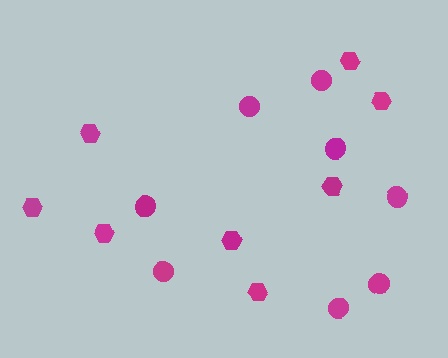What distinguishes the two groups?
There are 2 groups: one group of hexagons (8) and one group of circles (8).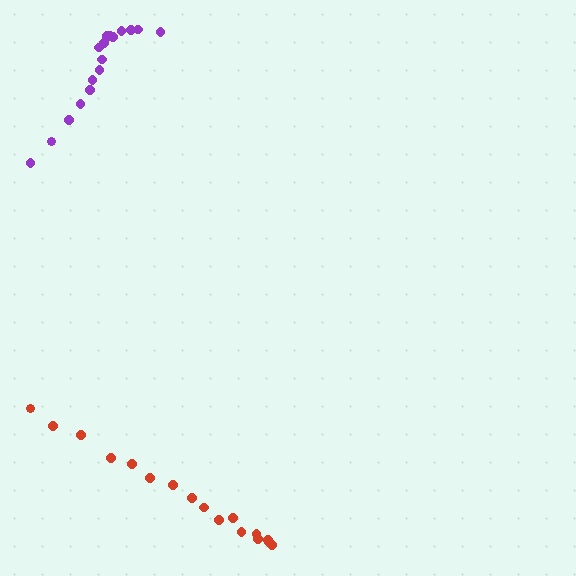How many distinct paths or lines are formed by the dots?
There are 2 distinct paths.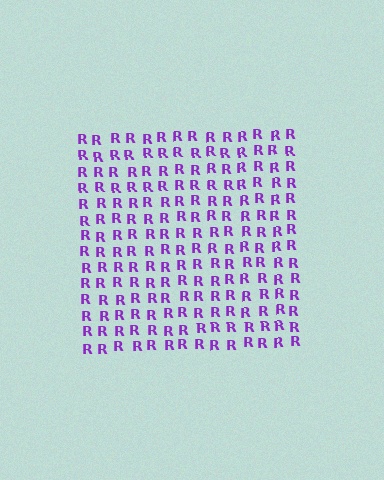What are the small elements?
The small elements are letter R's.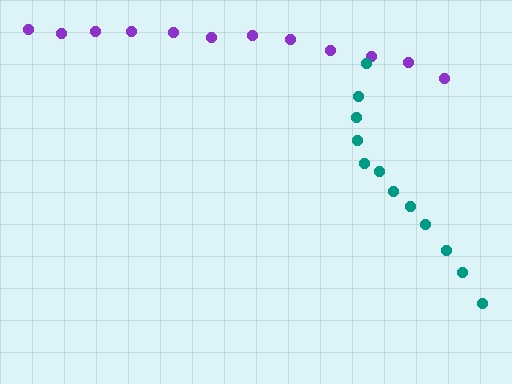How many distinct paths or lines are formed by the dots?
There are 2 distinct paths.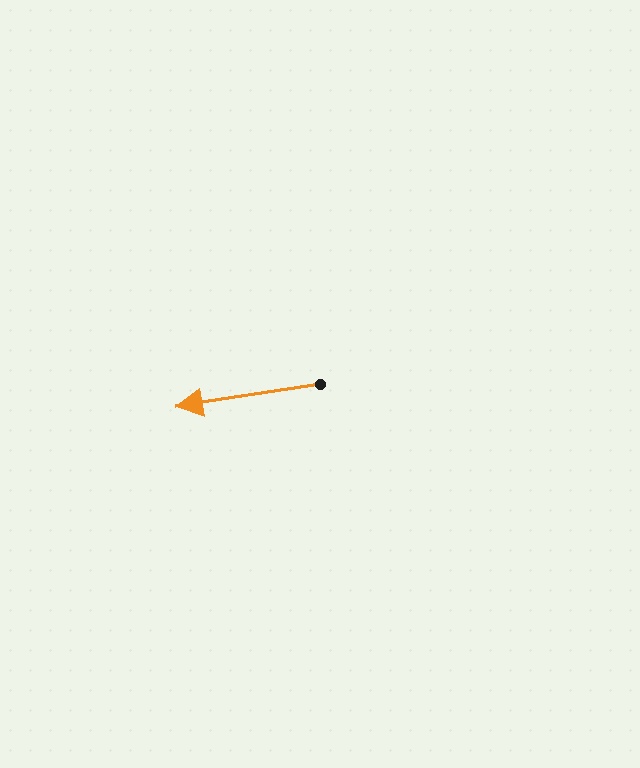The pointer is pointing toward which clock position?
Roughly 9 o'clock.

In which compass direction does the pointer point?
West.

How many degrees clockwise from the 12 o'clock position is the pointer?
Approximately 261 degrees.